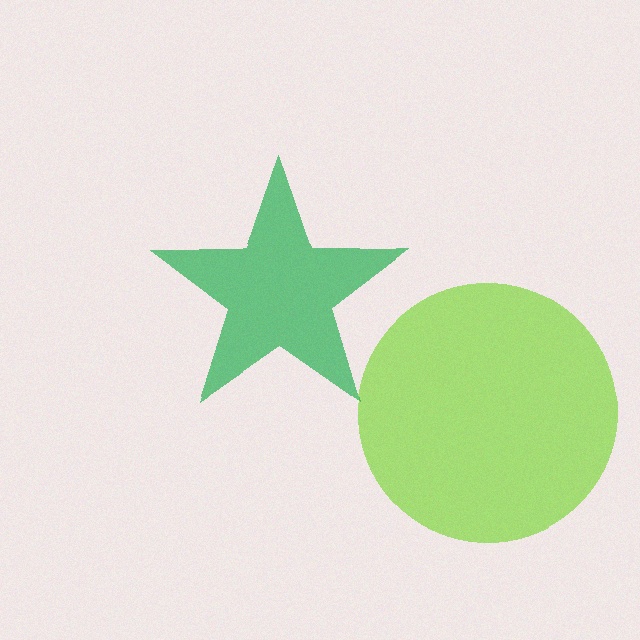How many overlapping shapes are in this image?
There are 2 overlapping shapes in the image.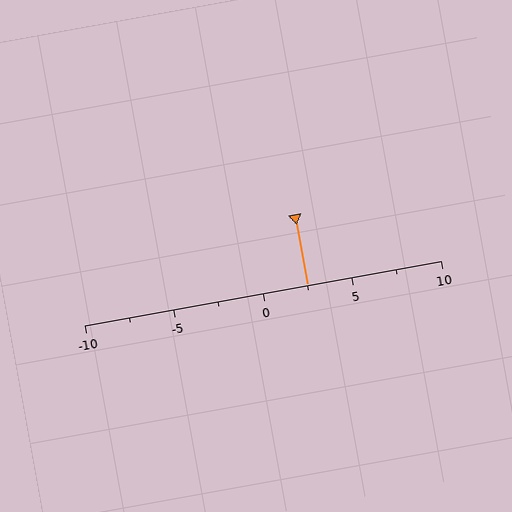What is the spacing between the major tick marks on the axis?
The major ticks are spaced 5 apart.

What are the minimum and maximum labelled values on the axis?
The axis runs from -10 to 10.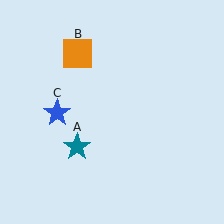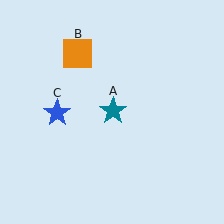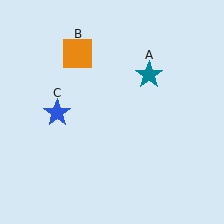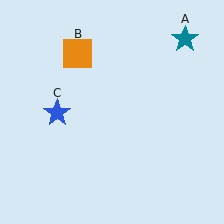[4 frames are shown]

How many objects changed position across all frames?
1 object changed position: teal star (object A).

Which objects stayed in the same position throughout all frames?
Orange square (object B) and blue star (object C) remained stationary.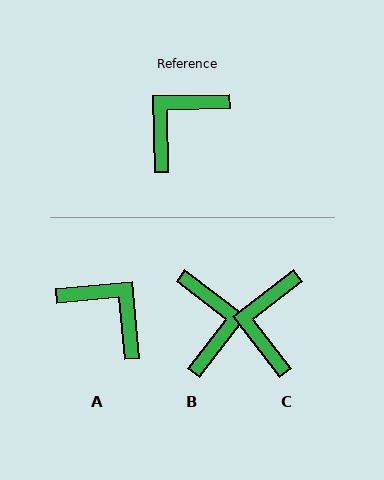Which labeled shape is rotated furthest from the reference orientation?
B, about 129 degrees away.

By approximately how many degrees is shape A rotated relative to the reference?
Approximately 86 degrees clockwise.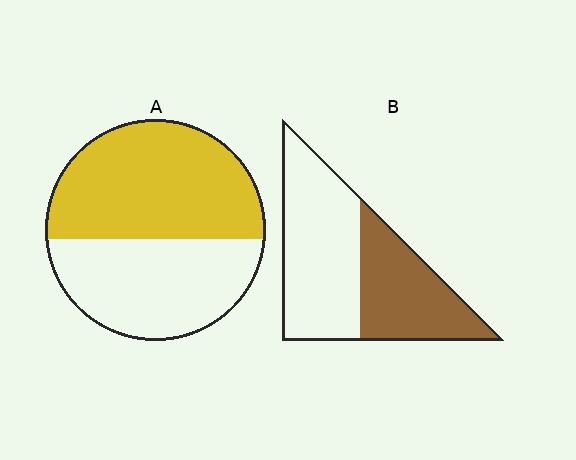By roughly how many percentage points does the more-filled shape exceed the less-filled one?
By roughly 15 percentage points (A over B).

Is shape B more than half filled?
No.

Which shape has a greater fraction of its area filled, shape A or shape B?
Shape A.